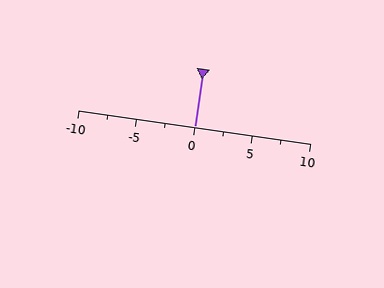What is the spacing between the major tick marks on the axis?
The major ticks are spaced 5 apart.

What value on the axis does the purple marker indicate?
The marker indicates approximately 0.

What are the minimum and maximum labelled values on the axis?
The axis runs from -10 to 10.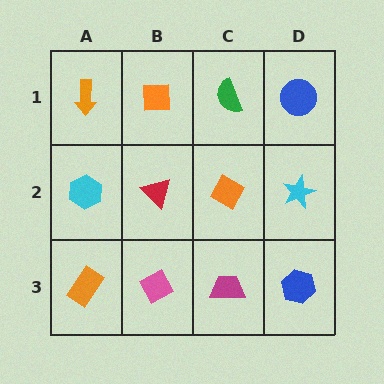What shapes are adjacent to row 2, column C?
A green semicircle (row 1, column C), a magenta trapezoid (row 3, column C), a red triangle (row 2, column B), a cyan star (row 2, column D).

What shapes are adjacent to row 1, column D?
A cyan star (row 2, column D), a green semicircle (row 1, column C).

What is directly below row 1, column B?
A red triangle.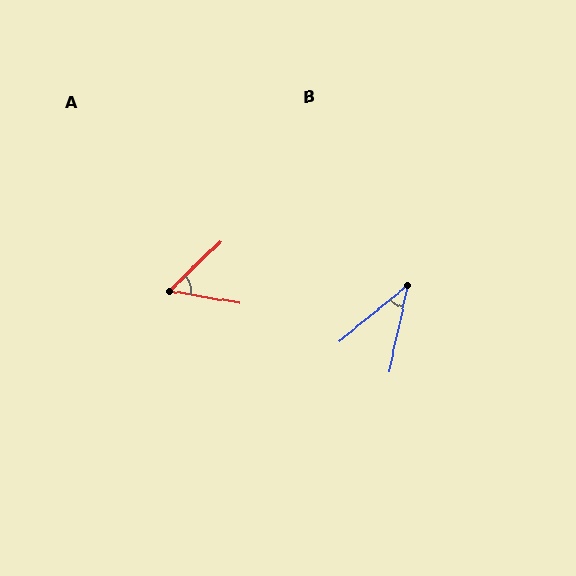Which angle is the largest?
A, at approximately 54 degrees.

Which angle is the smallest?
B, at approximately 38 degrees.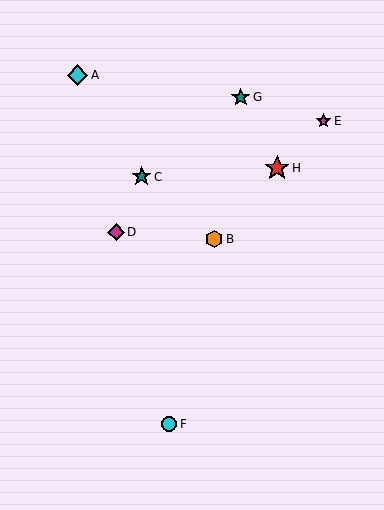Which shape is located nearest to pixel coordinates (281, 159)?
The red star (labeled H) at (277, 168) is nearest to that location.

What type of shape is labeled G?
Shape G is a teal star.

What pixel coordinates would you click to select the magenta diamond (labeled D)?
Click at (116, 232) to select the magenta diamond D.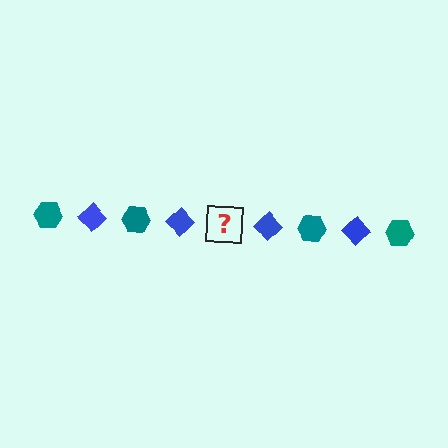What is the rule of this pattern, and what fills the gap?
The rule is that the pattern alternates between teal hexagon and blue diamond. The gap should be filled with a teal hexagon.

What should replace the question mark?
The question mark should be replaced with a teal hexagon.